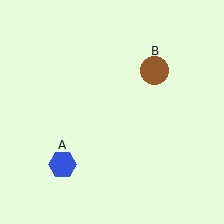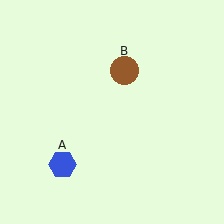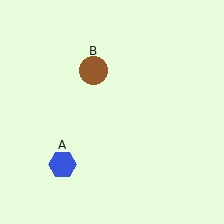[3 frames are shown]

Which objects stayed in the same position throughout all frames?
Blue hexagon (object A) remained stationary.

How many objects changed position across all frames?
1 object changed position: brown circle (object B).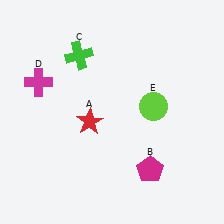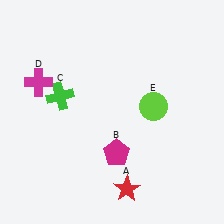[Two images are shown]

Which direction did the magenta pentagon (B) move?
The magenta pentagon (B) moved left.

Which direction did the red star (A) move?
The red star (A) moved down.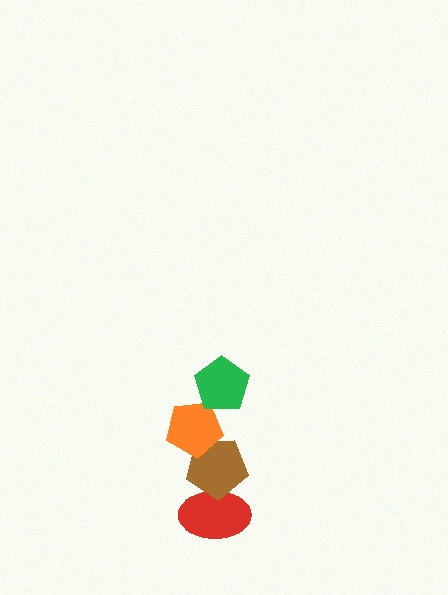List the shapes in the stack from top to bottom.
From top to bottom: the green pentagon, the orange pentagon, the brown pentagon, the red ellipse.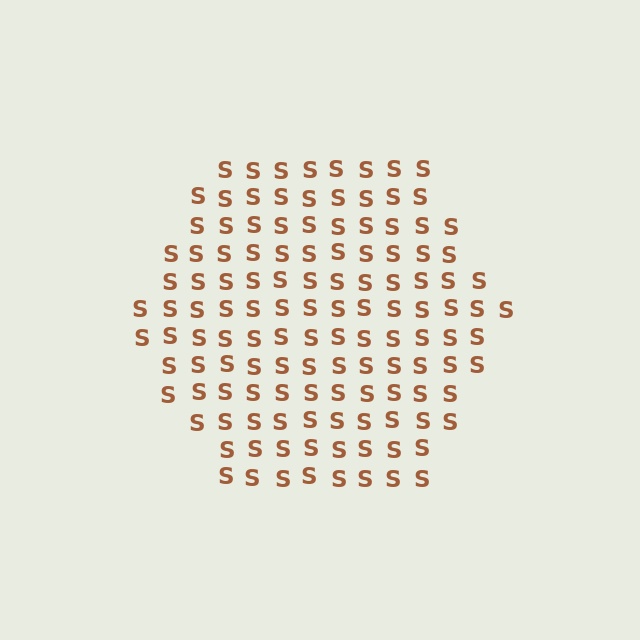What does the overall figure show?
The overall figure shows a hexagon.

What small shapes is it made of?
It is made of small letter S's.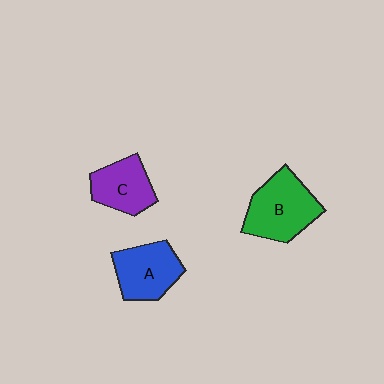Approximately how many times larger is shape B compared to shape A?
Approximately 1.2 times.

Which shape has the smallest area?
Shape C (purple).